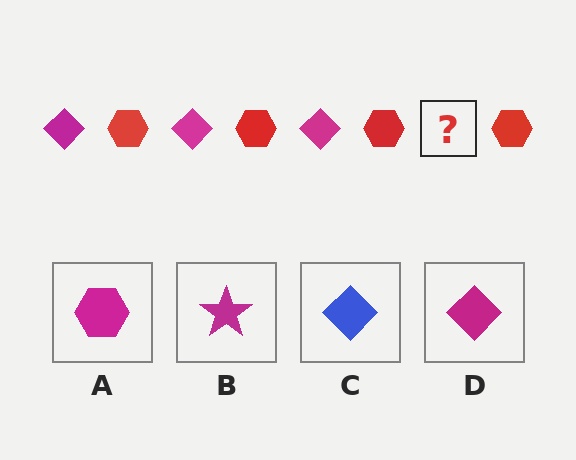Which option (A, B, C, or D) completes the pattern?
D.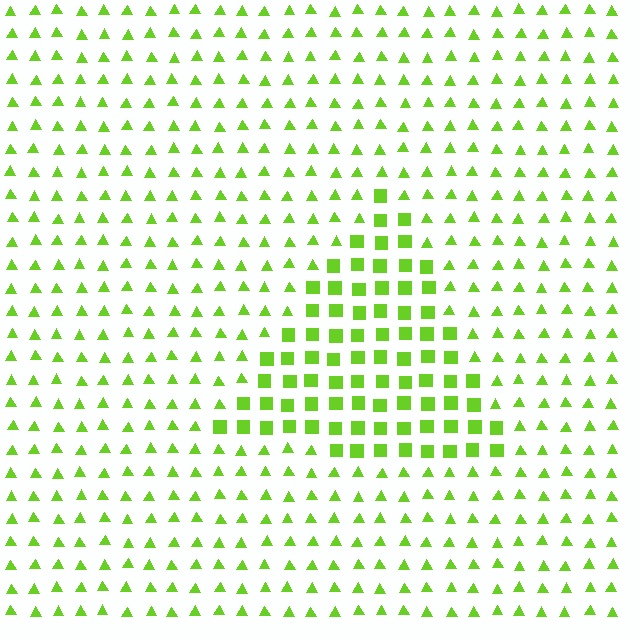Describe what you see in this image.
The image is filled with small lime elements arranged in a uniform grid. A triangle-shaped region contains squares, while the surrounding area contains triangles. The boundary is defined purely by the change in element shape.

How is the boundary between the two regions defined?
The boundary is defined by a change in element shape: squares inside vs. triangles outside. All elements share the same color and spacing.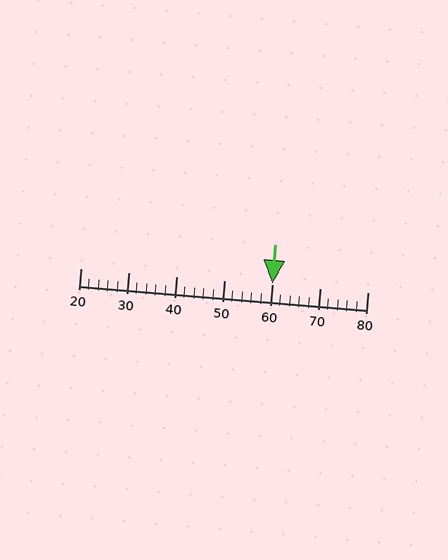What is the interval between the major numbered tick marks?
The major tick marks are spaced 10 units apart.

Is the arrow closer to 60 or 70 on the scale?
The arrow is closer to 60.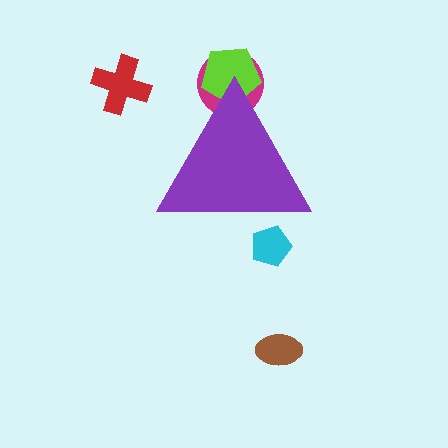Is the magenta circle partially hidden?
Yes, the magenta circle is partially hidden behind the purple triangle.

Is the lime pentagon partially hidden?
Yes, the lime pentagon is partially hidden behind the purple triangle.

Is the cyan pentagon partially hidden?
Yes, the cyan pentagon is partially hidden behind the purple triangle.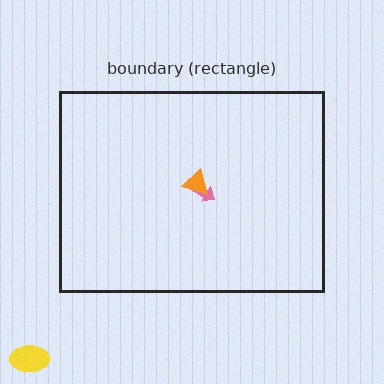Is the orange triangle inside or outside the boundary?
Inside.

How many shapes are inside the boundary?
2 inside, 1 outside.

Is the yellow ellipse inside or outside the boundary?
Outside.